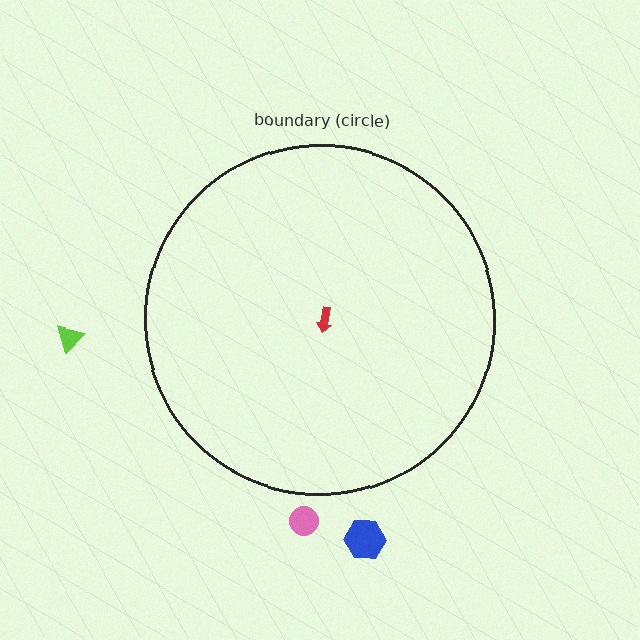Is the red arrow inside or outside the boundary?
Inside.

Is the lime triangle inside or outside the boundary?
Outside.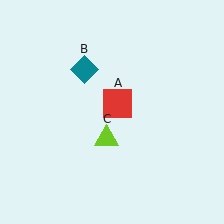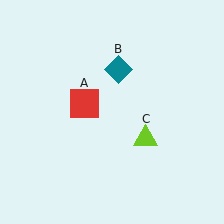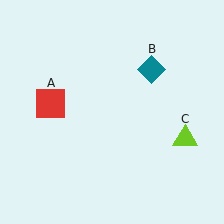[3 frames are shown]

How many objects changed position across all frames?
3 objects changed position: red square (object A), teal diamond (object B), lime triangle (object C).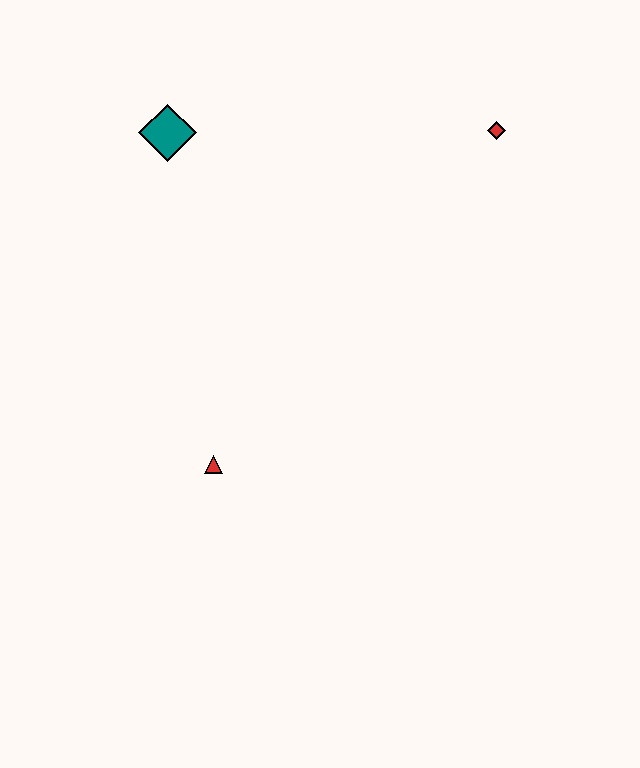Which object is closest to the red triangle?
The teal diamond is closest to the red triangle.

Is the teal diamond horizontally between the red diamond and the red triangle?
No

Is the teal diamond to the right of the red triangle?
No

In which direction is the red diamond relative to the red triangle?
The red diamond is above the red triangle.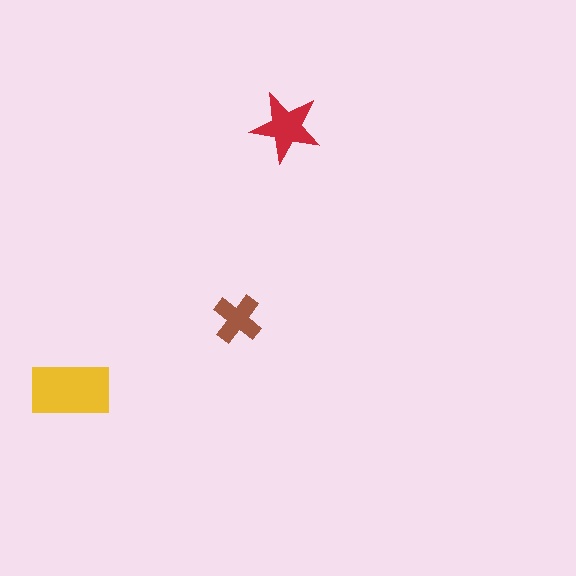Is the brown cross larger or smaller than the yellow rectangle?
Smaller.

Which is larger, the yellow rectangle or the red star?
The yellow rectangle.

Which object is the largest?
The yellow rectangle.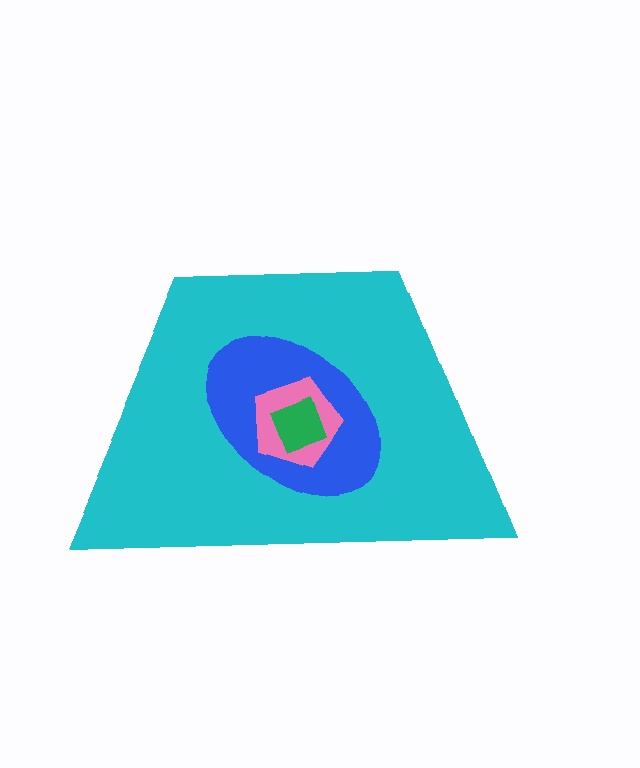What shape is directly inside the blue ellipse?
The pink pentagon.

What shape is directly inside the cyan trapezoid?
The blue ellipse.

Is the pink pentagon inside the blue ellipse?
Yes.